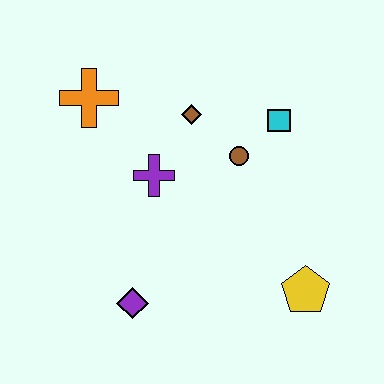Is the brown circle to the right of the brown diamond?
Yes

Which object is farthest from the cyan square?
The purple diamond is farthest from the cyan square.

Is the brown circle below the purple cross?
No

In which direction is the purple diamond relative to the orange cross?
The purple diamond is below the orange cross.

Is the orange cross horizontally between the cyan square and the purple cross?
No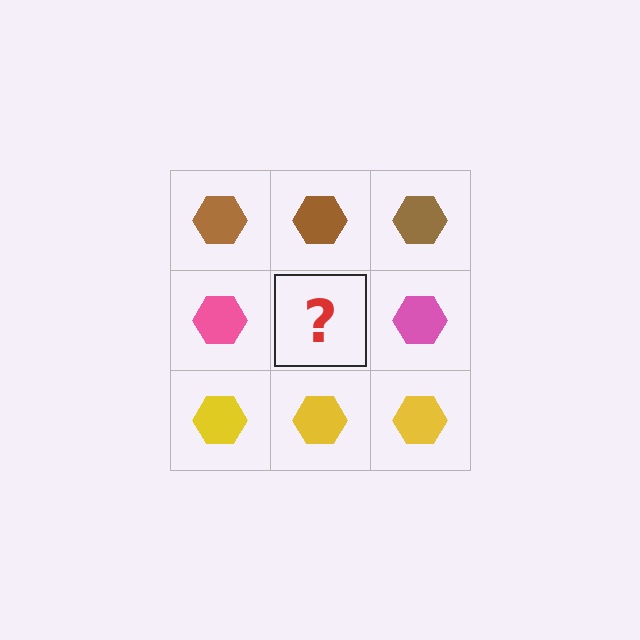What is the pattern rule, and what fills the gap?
The rule is that each row has a consistent color. The gap should be filled with a pink hexagon.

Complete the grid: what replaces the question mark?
The question mark should be replaced with a pink hexagon.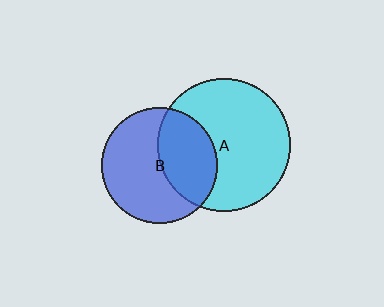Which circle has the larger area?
Circle A (cyan).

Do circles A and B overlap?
Yes.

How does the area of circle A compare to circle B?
Approximately 1.3 times.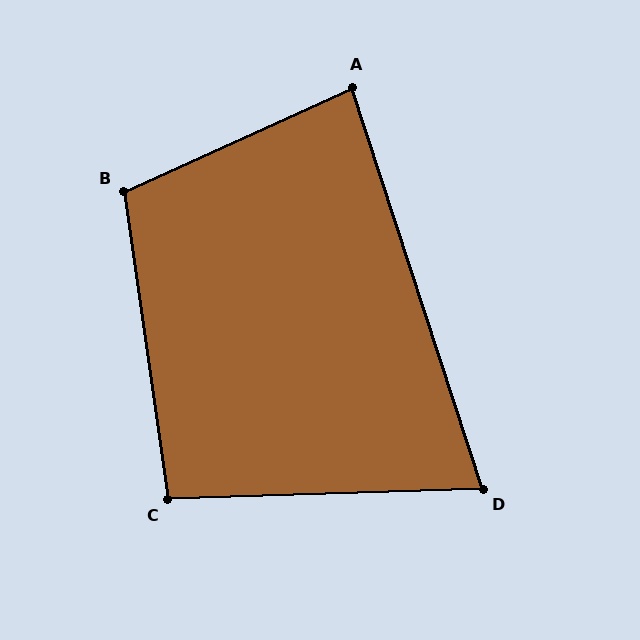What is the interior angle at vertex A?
Approximately 84 degrees (acute).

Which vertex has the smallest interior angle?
D, at approximately 74 degrees.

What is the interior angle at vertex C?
Approximately 96 degrees (obtuse).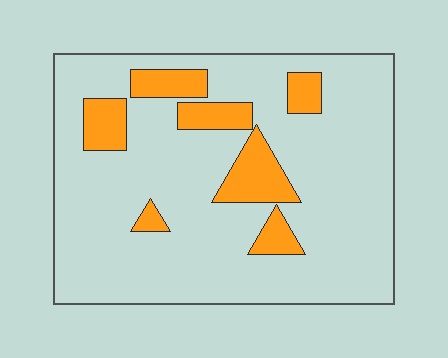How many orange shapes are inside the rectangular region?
7.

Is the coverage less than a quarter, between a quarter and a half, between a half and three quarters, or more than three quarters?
Less than a quarter.